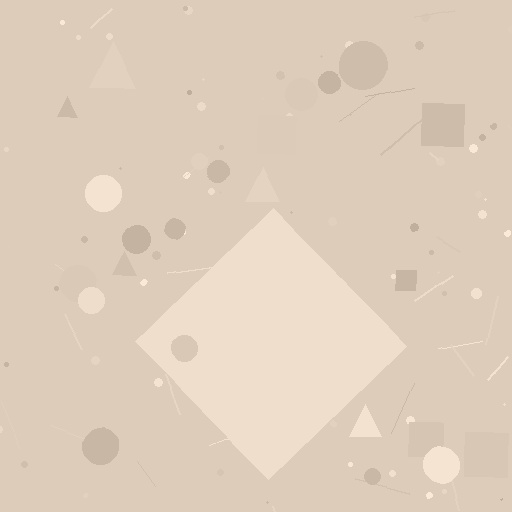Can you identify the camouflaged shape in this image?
The camouflaged shape is a diamond.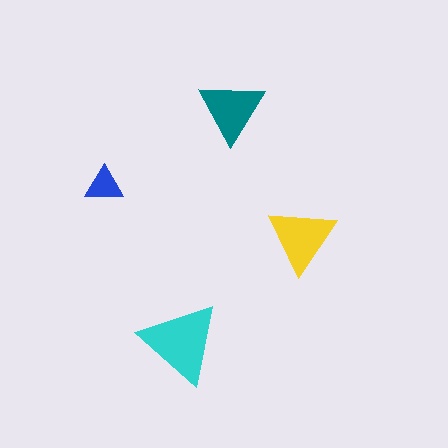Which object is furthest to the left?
The blue triangle is leftmost.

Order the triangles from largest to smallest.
the cyan one, the yellow one, the teal one, the blue one.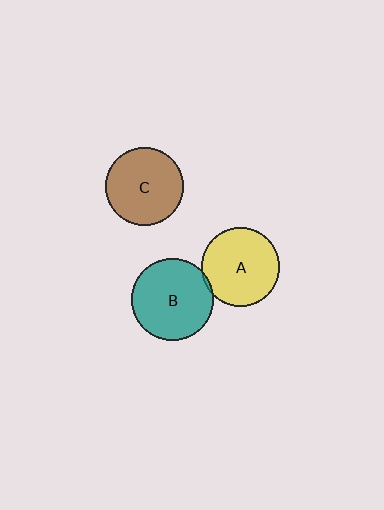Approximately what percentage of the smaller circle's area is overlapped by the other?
Approximately 5%.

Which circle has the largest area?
Circle B (teal).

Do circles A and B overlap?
Yes.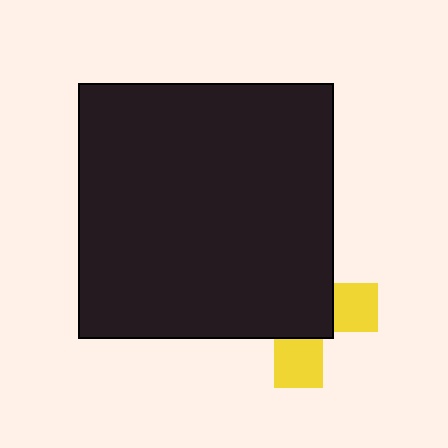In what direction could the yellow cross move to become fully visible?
The yellow cross could move toward the lower-right. That would shift it out from behind the black square entirely.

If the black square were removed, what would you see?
You would see the complete yellow cross.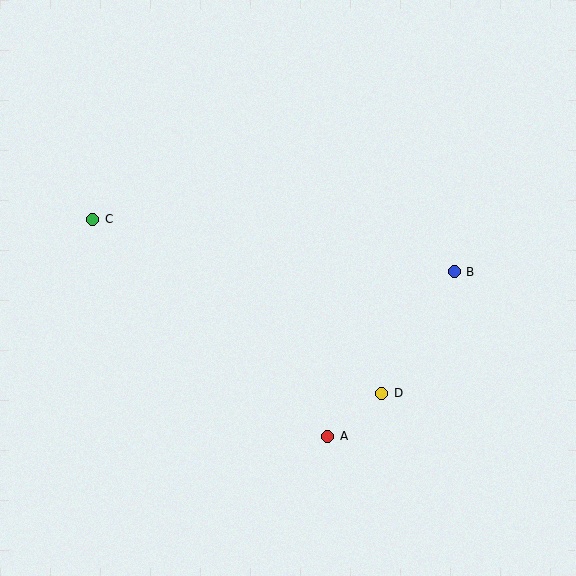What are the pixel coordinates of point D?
Point D is at (382, 393).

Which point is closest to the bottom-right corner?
Point D is closest to the bottom-right corner.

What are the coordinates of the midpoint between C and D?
The midpoint between C and D is at (237, 306).